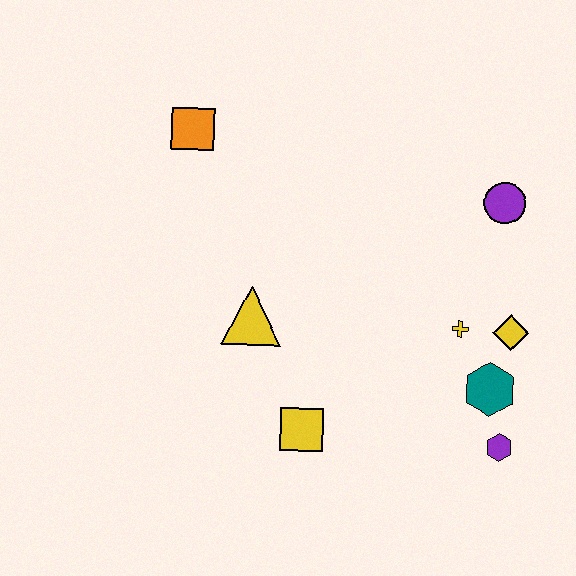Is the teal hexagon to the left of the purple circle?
Yes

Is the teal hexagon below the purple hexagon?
No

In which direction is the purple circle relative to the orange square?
The purple circle is to the right of the orange square.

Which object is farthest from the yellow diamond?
The orange square is farthest from the yellow diamond.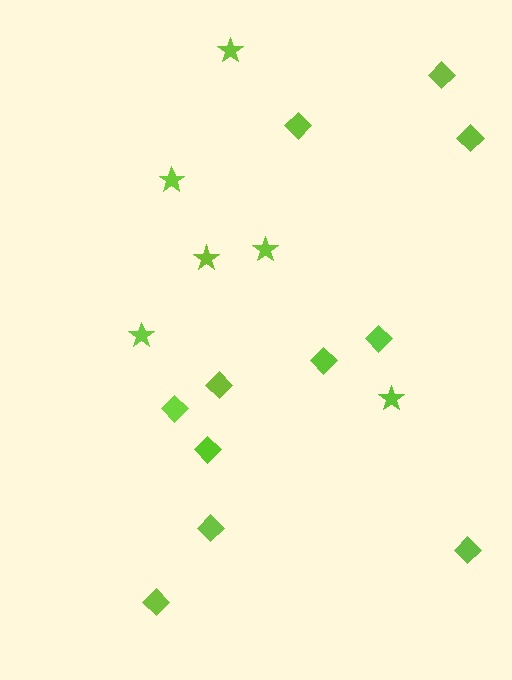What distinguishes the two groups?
There are 2 groups: one group of diamonds (11) and one group of stars (6).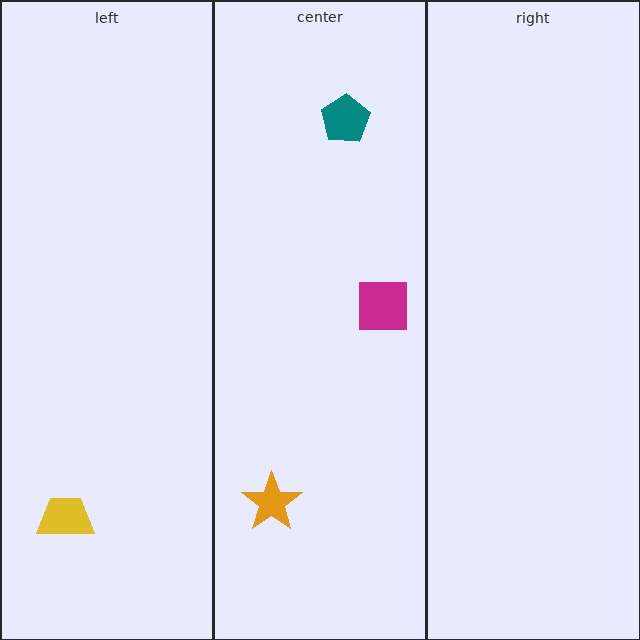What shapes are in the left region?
The yellow trapezoid.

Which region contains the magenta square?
The center region.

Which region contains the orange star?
The center region.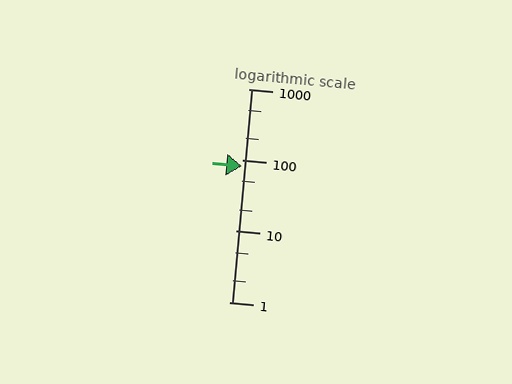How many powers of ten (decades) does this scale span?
The scale spans 3 decades, from 1 to 1000.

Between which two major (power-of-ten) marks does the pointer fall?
The pointer is between 10 and 100.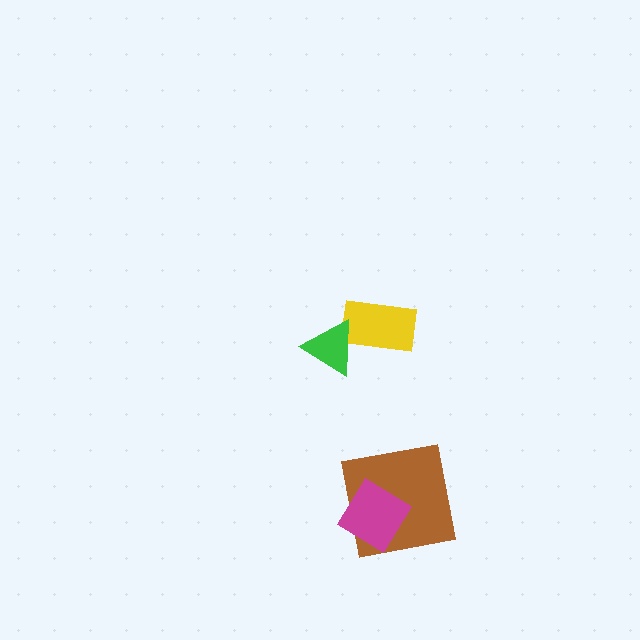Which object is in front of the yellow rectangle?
The green triangle is in front of the yellow rectangle.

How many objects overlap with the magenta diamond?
1 object overlaps with the magenta diamond.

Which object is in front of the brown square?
The magenta diamond is in front of the brown square.